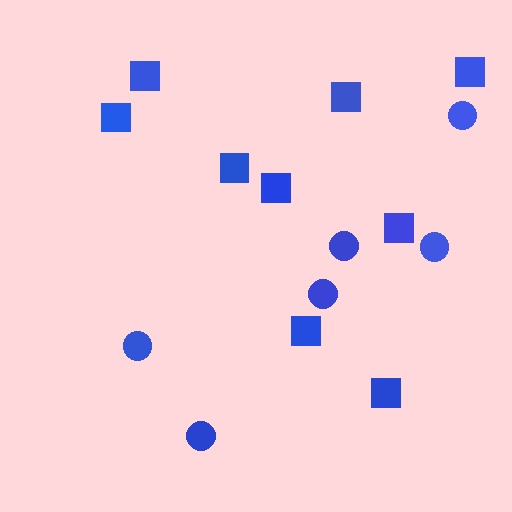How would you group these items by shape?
There are 2 groups: one group of circles (6) and one group of squares (9).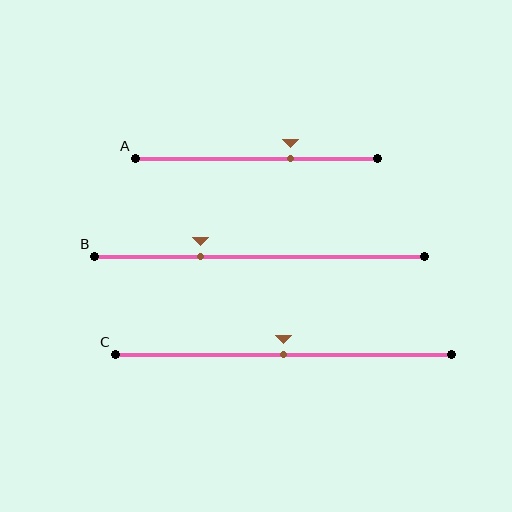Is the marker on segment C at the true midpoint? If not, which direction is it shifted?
Yes, the marker on segment C is at the true midpoint.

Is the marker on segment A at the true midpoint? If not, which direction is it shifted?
No, the marker on segment A is shifted to the right by about 14% of the segment length.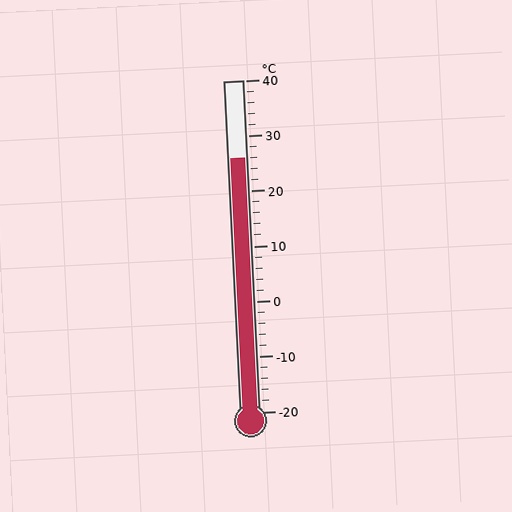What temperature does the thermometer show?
The thermometer shows approximately 26°C.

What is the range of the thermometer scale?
The thermometer scale ranges from -20°C to 40°C.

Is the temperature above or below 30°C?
The temperature is below 30°C.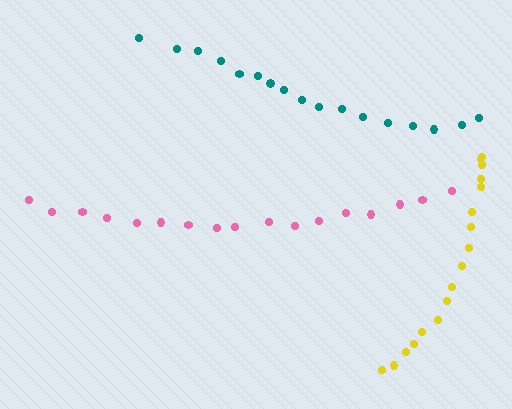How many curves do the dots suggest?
There are 3 distinct paths.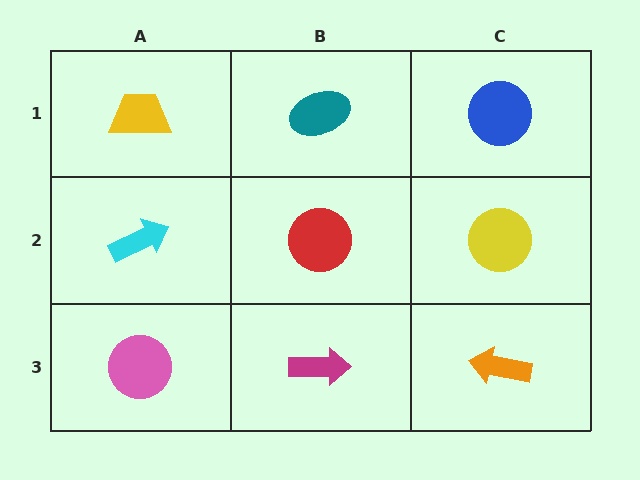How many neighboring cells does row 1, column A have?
2.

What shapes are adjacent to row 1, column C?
A yellow circle (row 2, column C), a teal ellipse (row 1, column B).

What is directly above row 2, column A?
A yellow trapezoid.